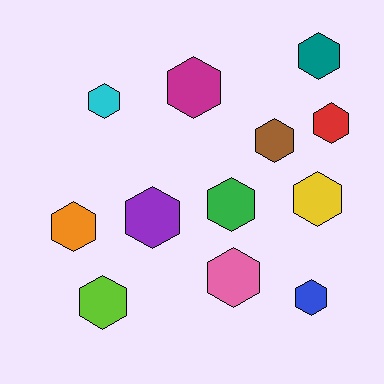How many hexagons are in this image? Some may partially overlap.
There are 12 hexagons.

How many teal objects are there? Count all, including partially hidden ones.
There is 1 teal object.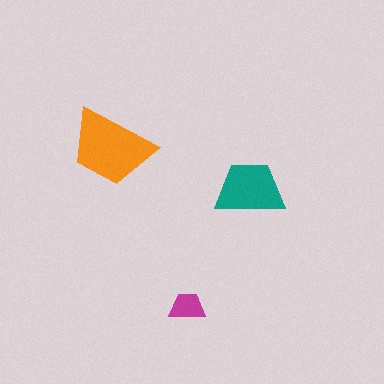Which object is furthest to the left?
The orange trapezoid is leftmost.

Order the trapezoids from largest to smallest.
the orange one, the teal one, the magenta one.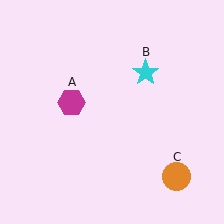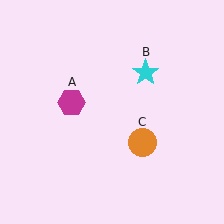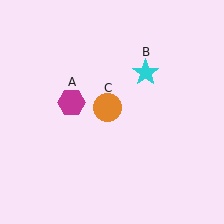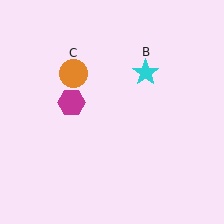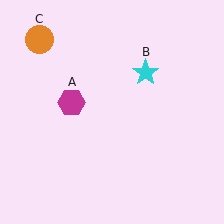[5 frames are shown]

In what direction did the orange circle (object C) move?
The orange circle (object C) moved up and to the left.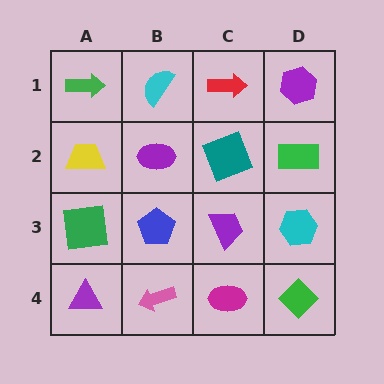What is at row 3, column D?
A cyan hexagon.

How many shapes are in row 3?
4 shapes.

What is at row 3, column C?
A purple trapezoid.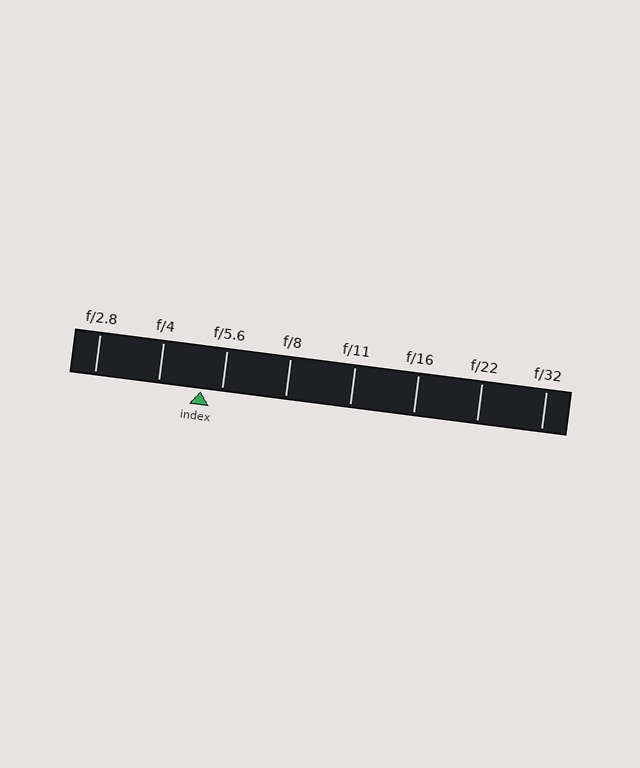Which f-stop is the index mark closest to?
The index mark is closest to f/5.6.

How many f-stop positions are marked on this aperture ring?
There are 8 f-stop positions marked.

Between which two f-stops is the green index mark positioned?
The index mark is between f/4 and f/5.6.